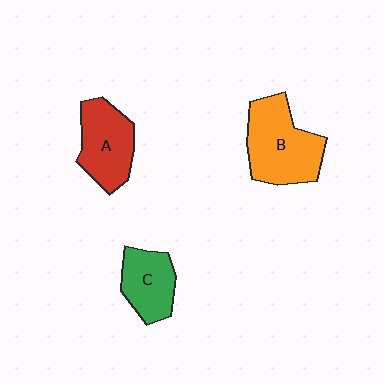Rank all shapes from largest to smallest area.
From largest to smallest: B (orange), A (red), C (green).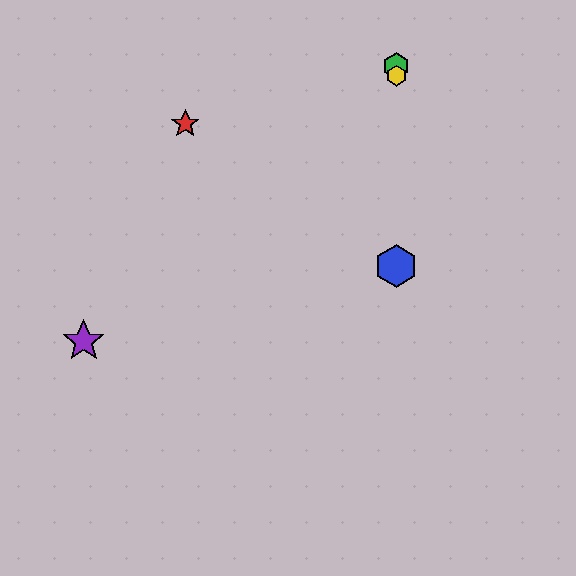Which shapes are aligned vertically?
The blue hexagon, the green hexagon, the yellow hexagon are aligned vertically.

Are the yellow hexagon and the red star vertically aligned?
No, the yellow hexagon is at x≈396 and the red star is at x≈185.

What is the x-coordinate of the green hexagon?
The green hexagon is at x≈396.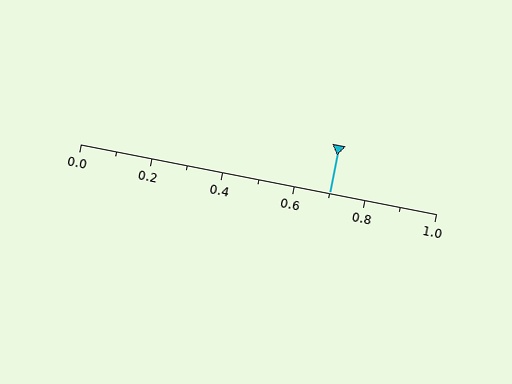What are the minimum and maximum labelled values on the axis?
The axis runs from 0.0 to 1.0.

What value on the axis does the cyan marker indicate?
The marker indicates approximately 0.7.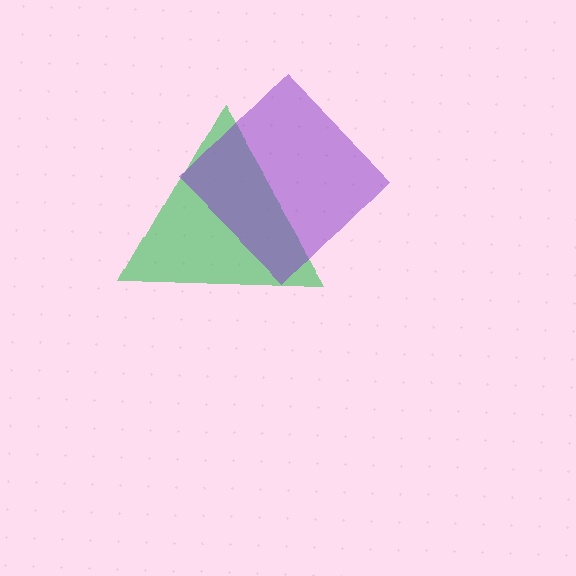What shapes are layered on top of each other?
The layered shapes are: a green triangle, a purple diamond.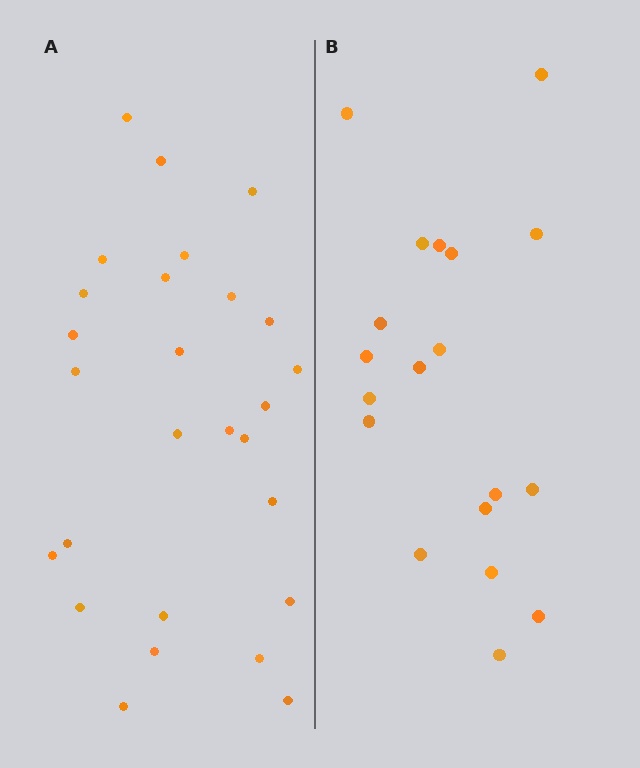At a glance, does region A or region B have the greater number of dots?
Region A (the left region) has more dots.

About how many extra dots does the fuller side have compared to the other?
Region A has roughly 8 or so more dots than region B.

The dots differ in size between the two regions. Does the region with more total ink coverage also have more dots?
No. Region B has more total ink coverage because its dots are larger, but region A actually contains more individual dots. Total area can be misleading — the number of items is what matters here.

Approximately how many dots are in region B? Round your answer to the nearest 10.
About 20 dots. (The exact count is 19, which rounds to 20.)